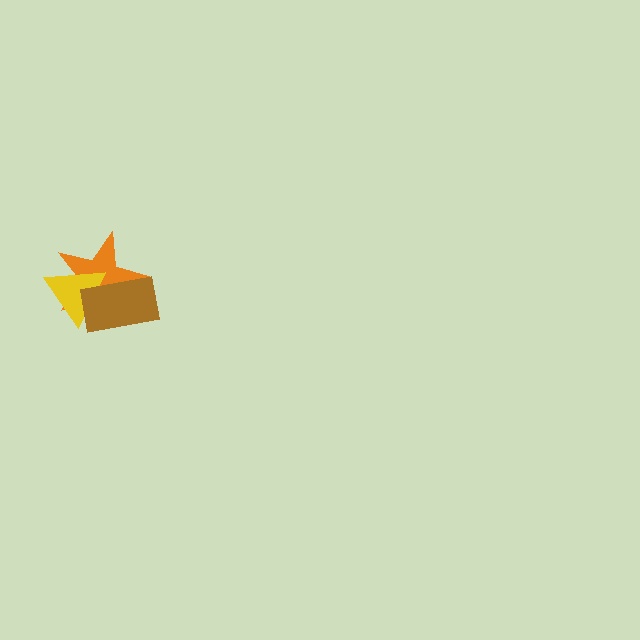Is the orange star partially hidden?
Yes, it is partially covered by another shape.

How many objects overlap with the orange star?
2 objects overlap with the orange star.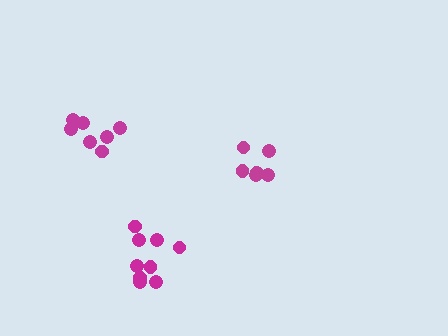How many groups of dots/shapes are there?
There are 3 groups.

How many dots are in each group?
Group 1: 9 dots, Group 2: 7 dots, Group 3: 7 dots (23 total).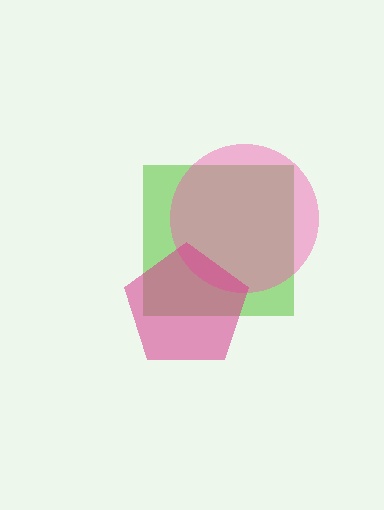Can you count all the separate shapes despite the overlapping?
Yes, there are 3 separate shapes.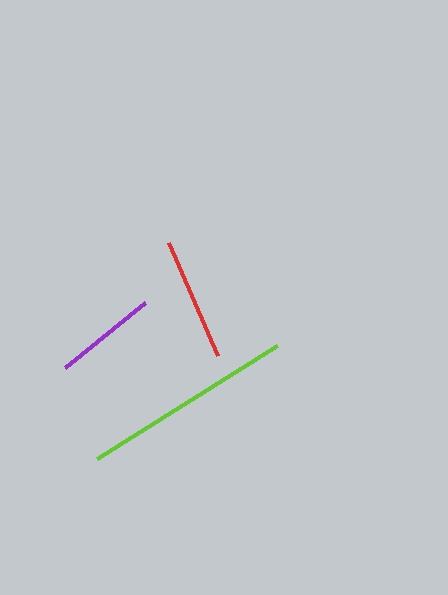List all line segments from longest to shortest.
From longest to shortest: lime, red, purple.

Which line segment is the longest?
The lime line is the longest at approximately 213 pixels.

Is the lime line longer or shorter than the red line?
The lime line is longer than the red line.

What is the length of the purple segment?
The purple segment is approximately 103 pixels long.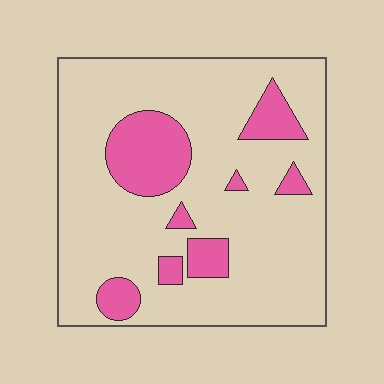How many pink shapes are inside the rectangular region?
8.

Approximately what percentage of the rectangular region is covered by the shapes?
Approximately 20%.